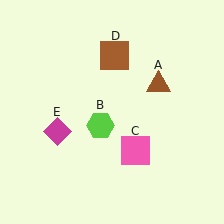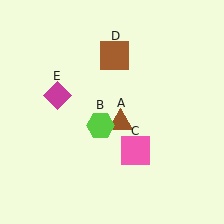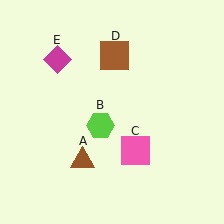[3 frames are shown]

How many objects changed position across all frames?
2 objects changed position: brown triangle (object A), magenta diamond (object E).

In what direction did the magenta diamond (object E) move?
The magenta diamond (object E) moved up.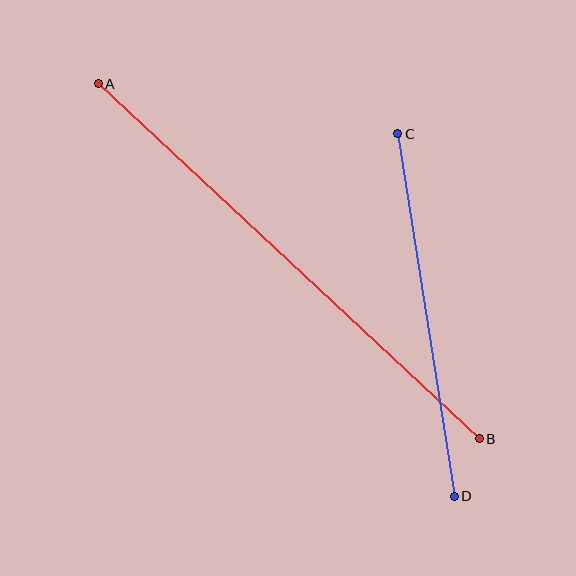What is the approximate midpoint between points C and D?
The midpoint is at approximately (426, 315) pixels.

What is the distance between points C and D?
The distance is approximately 367 pixels.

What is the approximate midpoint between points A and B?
The midpoint is at approximately (289, 261) pixels.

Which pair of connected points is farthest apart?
Points A and B are farthest apart.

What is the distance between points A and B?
The distance is approximately 520 pixels.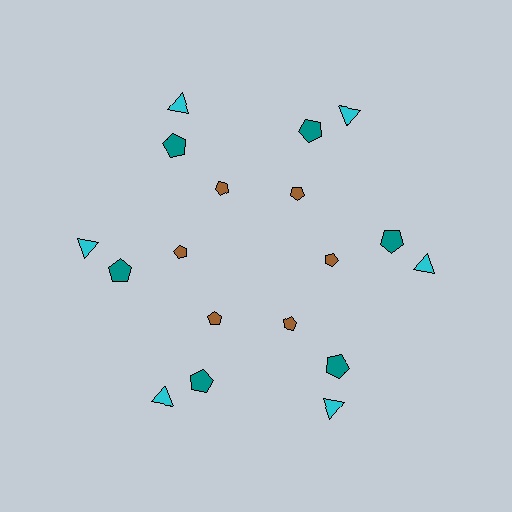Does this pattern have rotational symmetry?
Yes, this pattern has 6-fold rotational symmetry. It looks the same after rotating 60 degrees around the center.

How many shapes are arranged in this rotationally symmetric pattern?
There are 18 shapes, arranged in 6 groups of 3.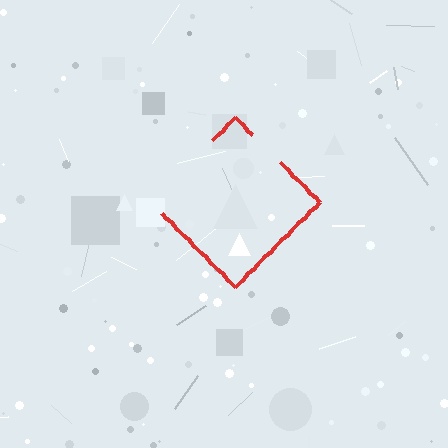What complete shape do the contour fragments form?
The contour fragments form a diamond.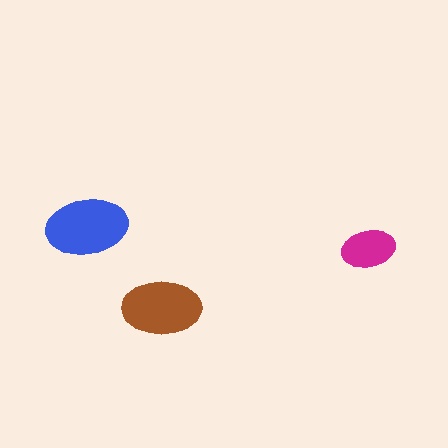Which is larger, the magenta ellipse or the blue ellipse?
The blue one.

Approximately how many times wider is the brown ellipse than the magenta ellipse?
About 1.5 times wider.